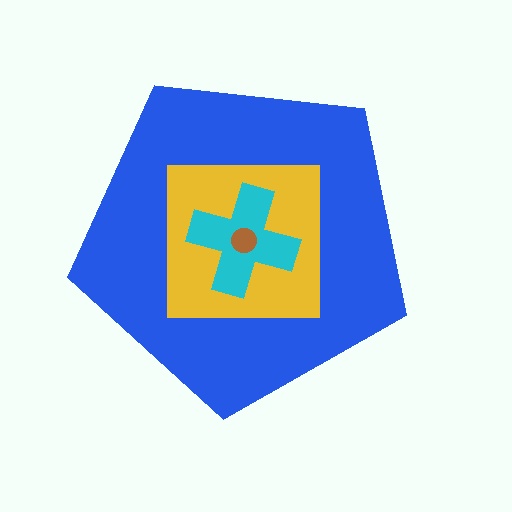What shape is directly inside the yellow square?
The cyan cross.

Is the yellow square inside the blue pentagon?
Yes.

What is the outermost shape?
The blue pentagon.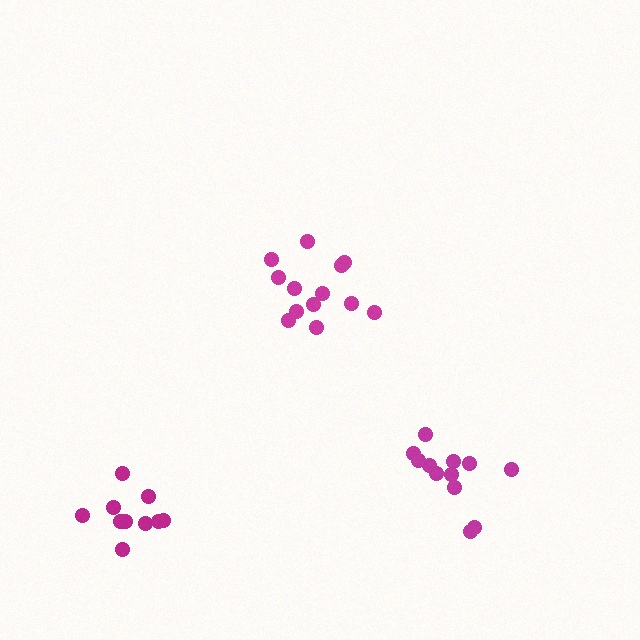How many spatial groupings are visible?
There are 3 spatial groupings.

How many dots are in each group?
Group 1: 13 dots, Group 2: 12 dots, Group 3: 10 dots (35 total).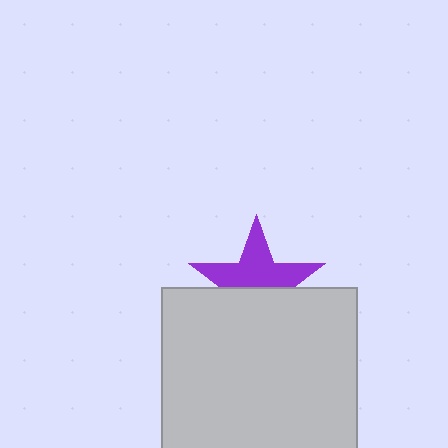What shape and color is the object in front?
The object in front is a light gray square.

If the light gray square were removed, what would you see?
You would see the complete purple star.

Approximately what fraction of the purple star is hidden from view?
Roughly 44% of the purple star is hidden behind the light gray square.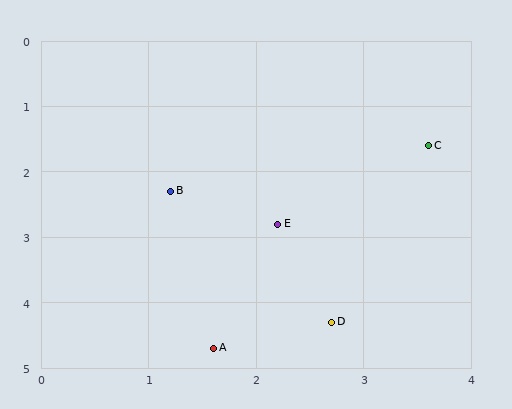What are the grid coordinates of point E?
Point E is at approximately (2.2, 2.8).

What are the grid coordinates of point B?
Point B is at approximately (1.2, 2.3).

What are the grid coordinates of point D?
Point D is at approximately (2.7, 4.3).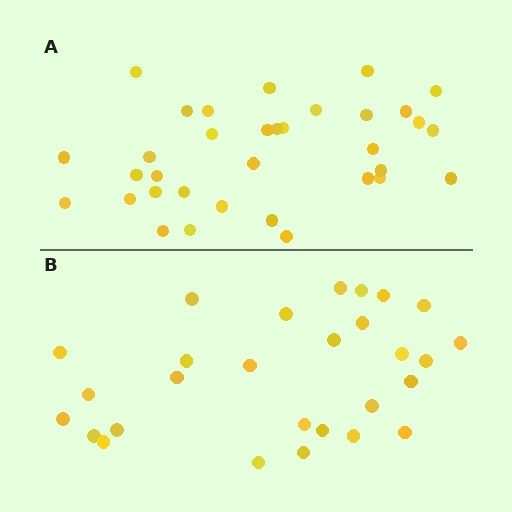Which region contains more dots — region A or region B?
Region A (the top region) has more dots.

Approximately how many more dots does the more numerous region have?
Region A has about 6 more dots than region B.